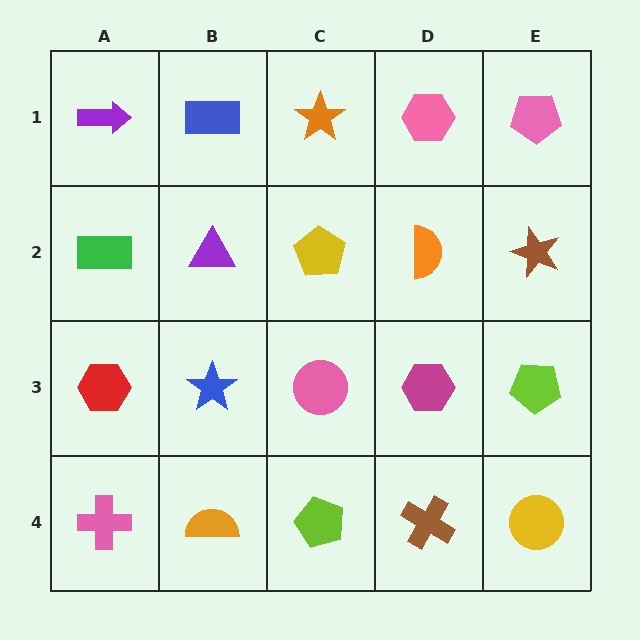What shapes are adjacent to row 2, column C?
An orange star (row 1, column C), a pink circle (row 3, column C), a purple triangle (row 2, column B), an orange semicircle (row 2, column D).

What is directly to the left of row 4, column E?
A brown cross.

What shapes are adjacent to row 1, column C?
A yellow pentagon (row 2, column C), a blue rectangle (row 1, column B), a pink hexagon (row 1, column D).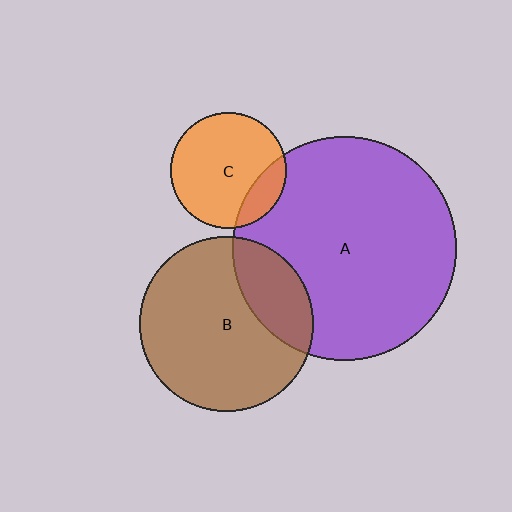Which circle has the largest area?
Circle A (purple).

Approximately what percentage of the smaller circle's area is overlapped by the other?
Approximately 15%.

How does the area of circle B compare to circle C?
Approximately 2.3 times.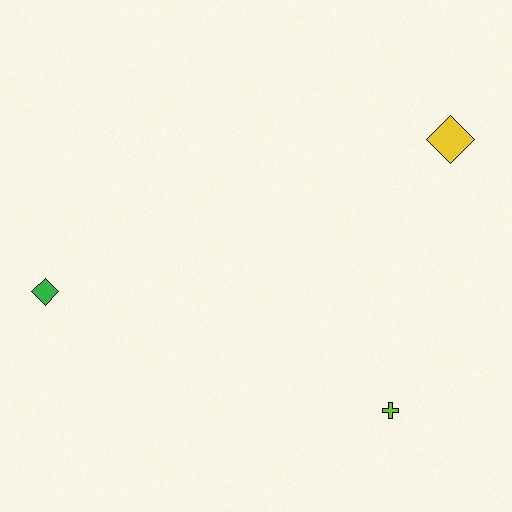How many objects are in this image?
There are 3 objects.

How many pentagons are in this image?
There are no pentagons.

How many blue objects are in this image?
There are no blue objects.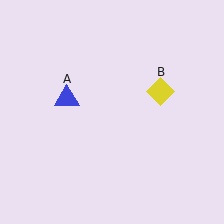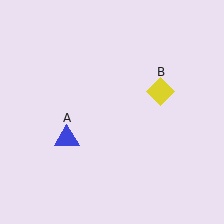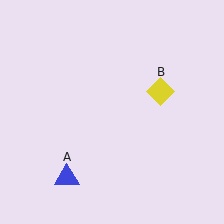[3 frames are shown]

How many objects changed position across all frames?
1 object changed position: blue triangle (object A).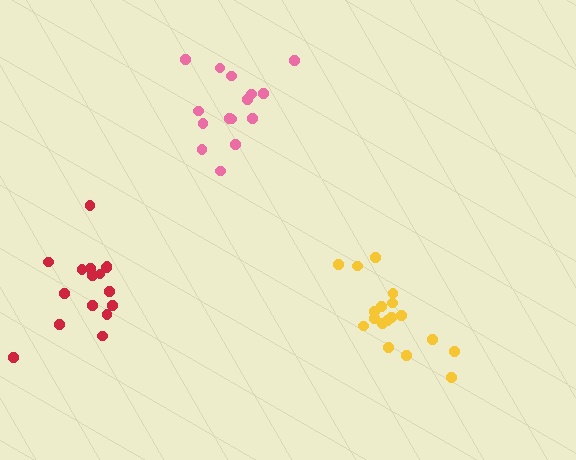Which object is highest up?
The pink cluster is topmost.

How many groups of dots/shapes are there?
There are 3 groups.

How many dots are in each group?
Group 1: 18 dots, Group 2: 15 dots, Group 3: 16 dots (49 total).